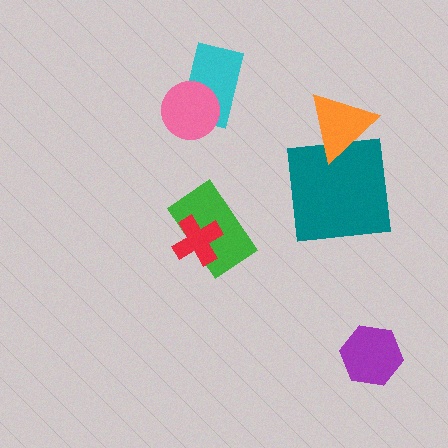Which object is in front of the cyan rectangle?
The pink circle is in front of the cyan rectangle.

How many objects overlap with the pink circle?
1 object overlaps with the pink circle.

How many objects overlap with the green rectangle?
1 object overlaps with the green rectangle.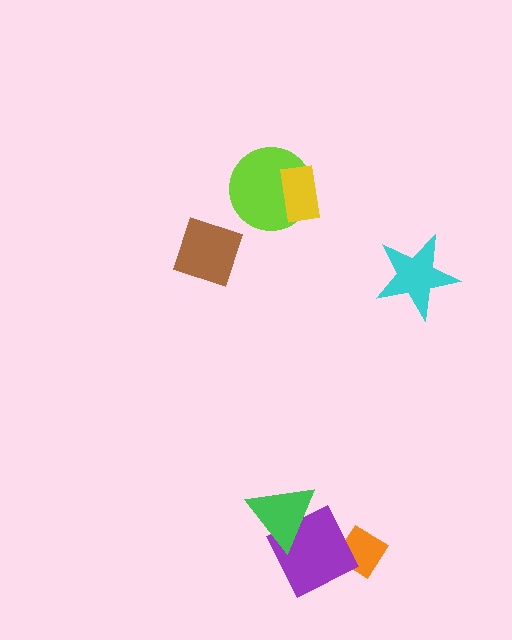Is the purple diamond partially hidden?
Yes, it is partially covered by another shape.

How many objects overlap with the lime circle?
1 object overlaps with the lime circle.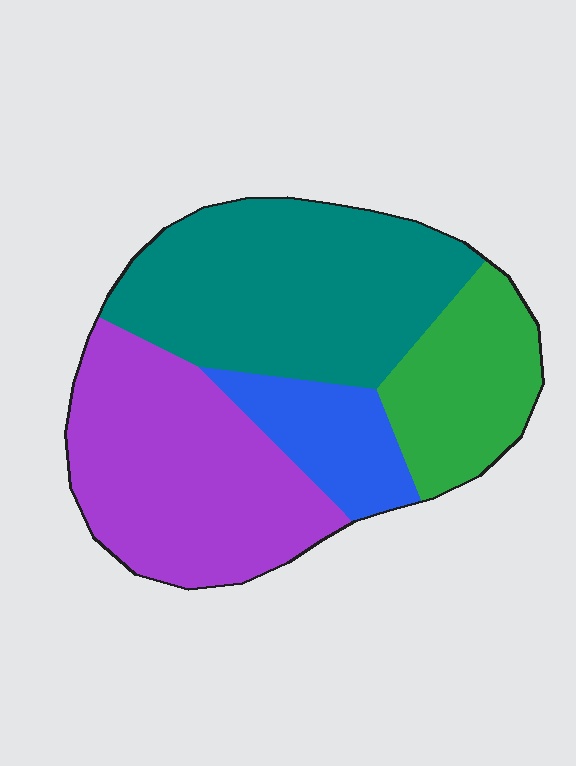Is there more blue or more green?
Green.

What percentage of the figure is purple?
Purple takes up about one third (1/3) of the figure.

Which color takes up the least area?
Blue, at roughly 10%.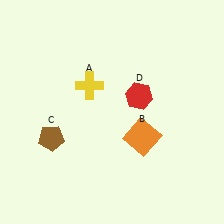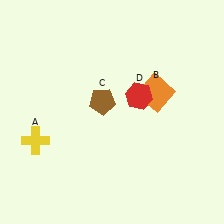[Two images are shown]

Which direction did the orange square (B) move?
The orange square (B) moved up.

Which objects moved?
The objects that moved are: the yellow cross (A), the orange square (B), the brown pentagon (C).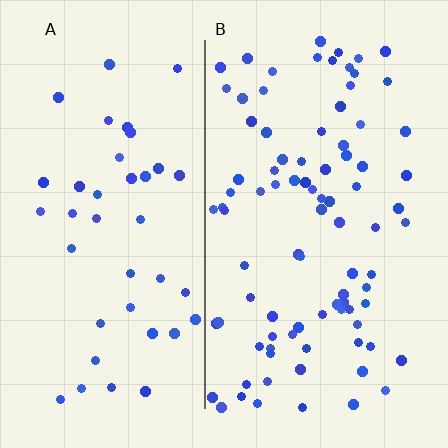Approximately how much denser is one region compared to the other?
Approximately 2.2× — region B over region A.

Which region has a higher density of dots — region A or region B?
B (the right).